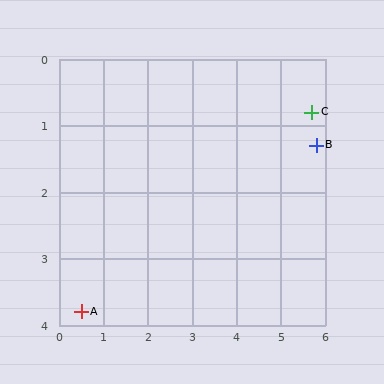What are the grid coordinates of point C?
Point C is at approximately (5.7, 0.8).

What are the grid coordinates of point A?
Point A is at approximately (0.5, 3.8).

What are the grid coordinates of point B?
Point B is at approximately (5.8, 1.3).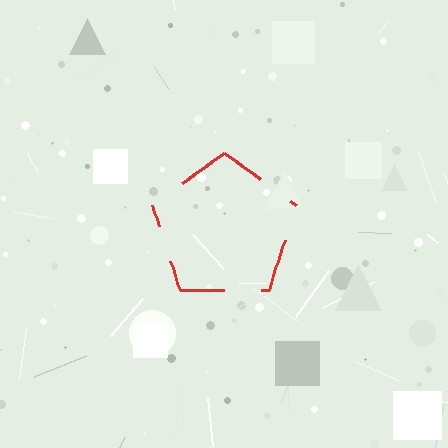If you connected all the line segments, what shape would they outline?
They would outline a pentagon.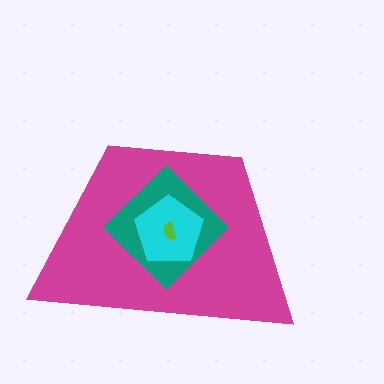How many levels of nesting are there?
4.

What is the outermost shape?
The magenta trapezoid.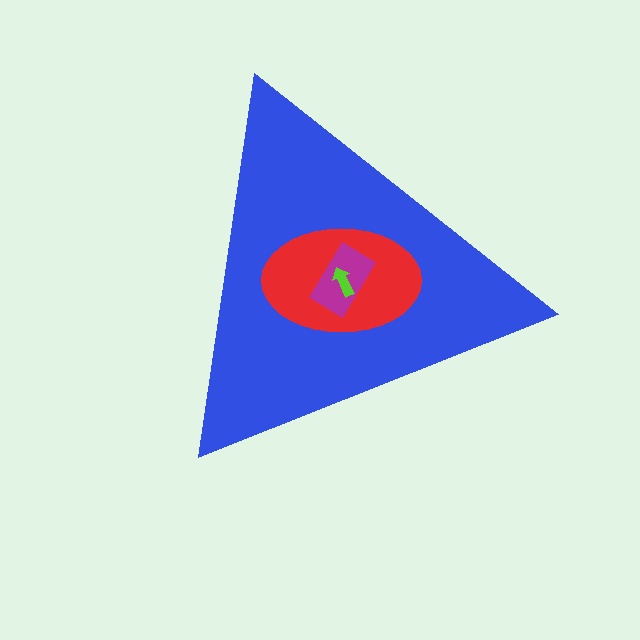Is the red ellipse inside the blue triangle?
Yes.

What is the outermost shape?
The blue triangle.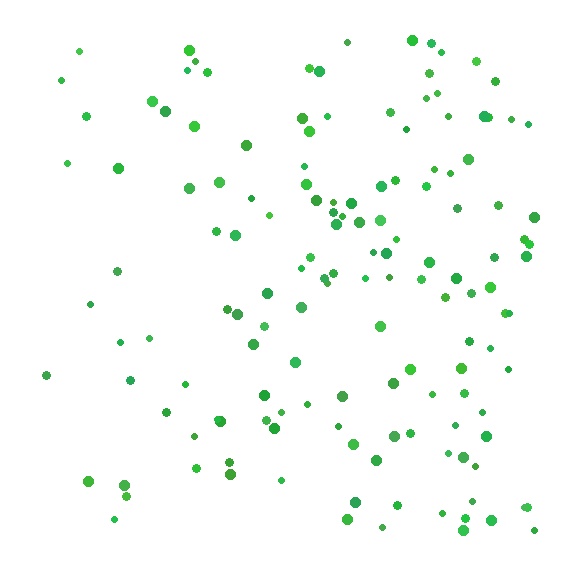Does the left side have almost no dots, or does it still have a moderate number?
Still a moderate number, just noticeably fewer than the right.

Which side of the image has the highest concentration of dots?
The right.